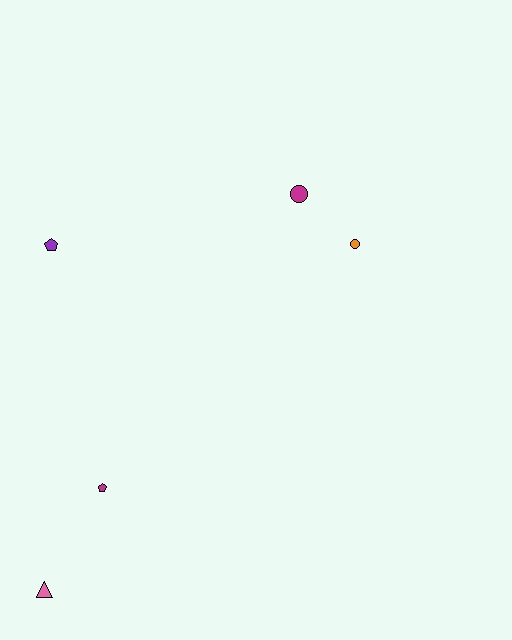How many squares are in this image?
There are no squares.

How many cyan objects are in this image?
There are no cyan objects.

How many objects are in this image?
There are 5 objects.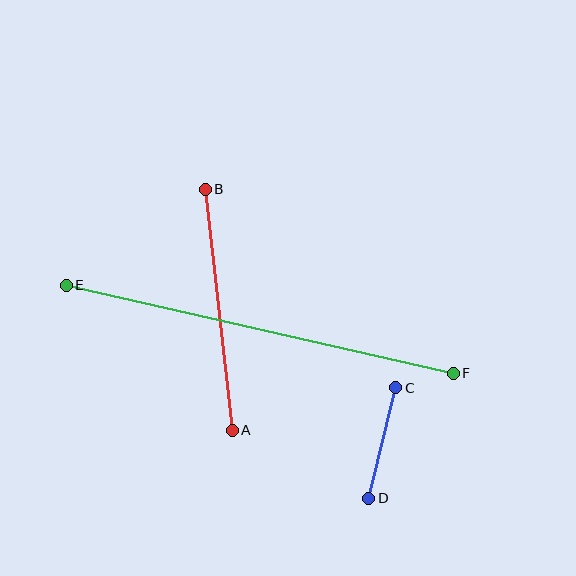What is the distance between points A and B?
The distance is approximately 242 pixels.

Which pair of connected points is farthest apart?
Points E and F are farthest apart.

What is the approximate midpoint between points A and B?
The midpoint is at approximately (219, 310) pixels.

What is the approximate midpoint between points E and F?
The midpoint is at approximately (260, 329) pixels.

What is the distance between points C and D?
The distance is approximately 114 pixels.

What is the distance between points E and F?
The distance is approximately 396 pixels.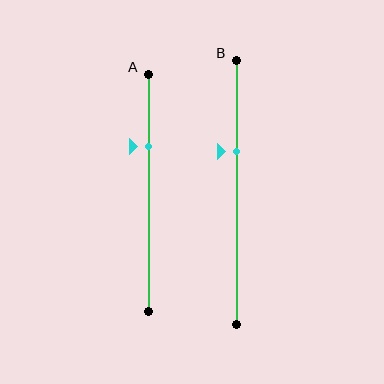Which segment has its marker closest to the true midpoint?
Segment B has its marker closest to the true midpoint.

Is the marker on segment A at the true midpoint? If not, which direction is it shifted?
No, the marker on segment A is shifted upward by about 20% of the segment length.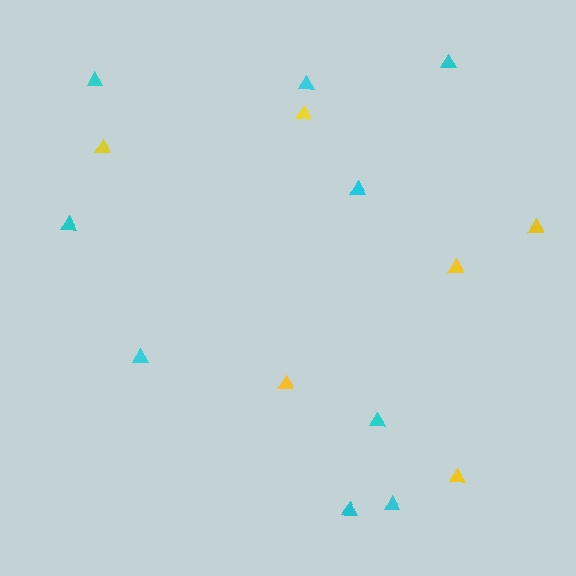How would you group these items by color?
There are 2 groups: one group of cyan triangles (9) and one group of yellow triangles (6).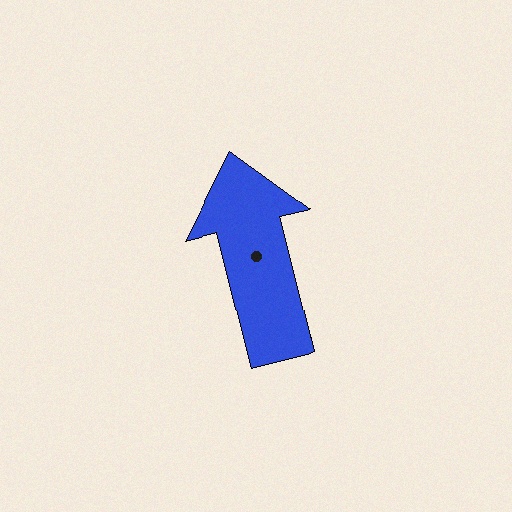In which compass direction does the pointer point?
North.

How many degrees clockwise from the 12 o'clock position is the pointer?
Approximately 346 degrees.